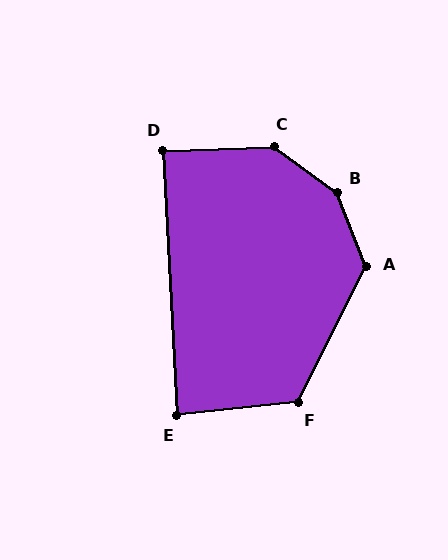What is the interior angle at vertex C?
Approximately 141 degrees (obtuse).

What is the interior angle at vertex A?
Approximately 132 degrees (obtuse).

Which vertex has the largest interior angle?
B, at approximately 148 degrees.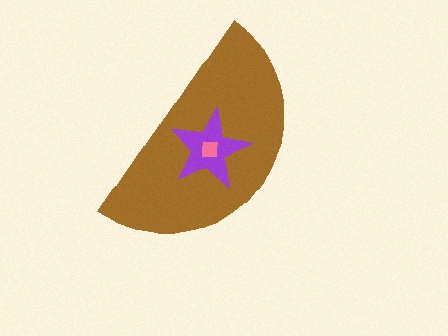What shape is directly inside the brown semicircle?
The purple star.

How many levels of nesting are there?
3.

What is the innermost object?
The pink square.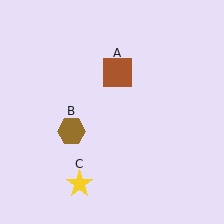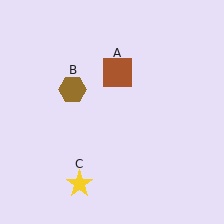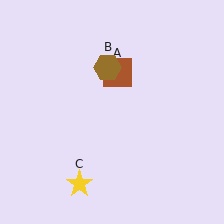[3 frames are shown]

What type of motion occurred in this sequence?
The brown hexagon (object B) rotated clockwise around the center of the scene.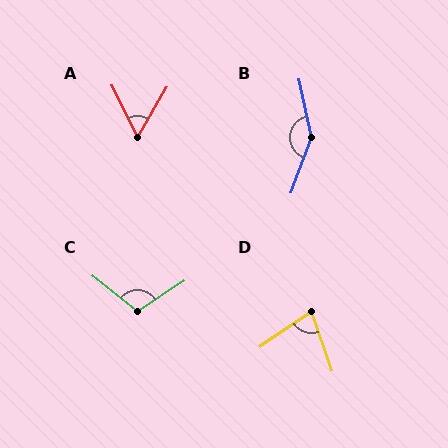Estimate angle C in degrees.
Approximately 108 degrees.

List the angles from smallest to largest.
A (56°), D (75°), C (108°), B (148°).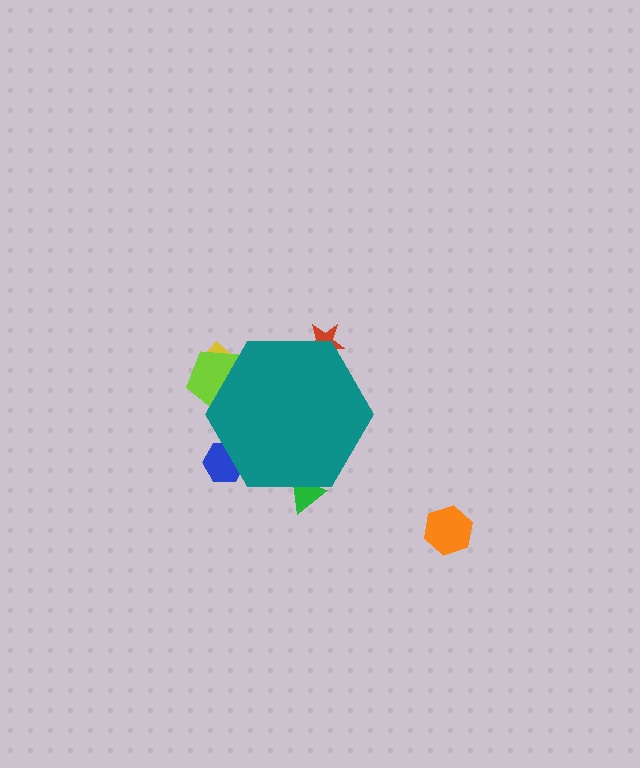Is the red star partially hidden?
Yes, the red star is partially hidden behind the teal hexagon.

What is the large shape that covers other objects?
A teal hexagon.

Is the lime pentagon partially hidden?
Yes, the lime pentagon is partially hidden behind the teal hexagon.